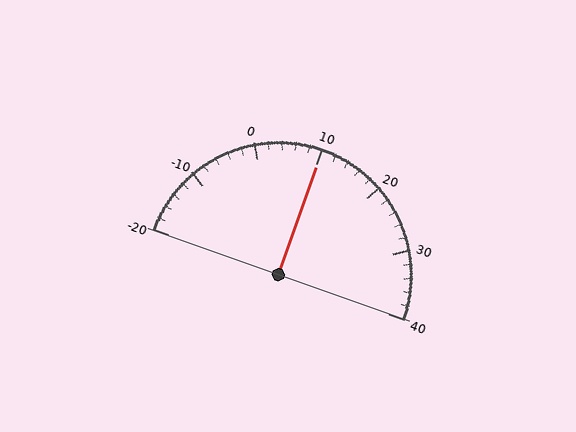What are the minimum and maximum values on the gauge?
The gauge ranges from -20 to 40.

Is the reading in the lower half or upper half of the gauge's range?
The reading is in the upper half of the range (-20 to 40).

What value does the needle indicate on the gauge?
The needle indicates approximately 10.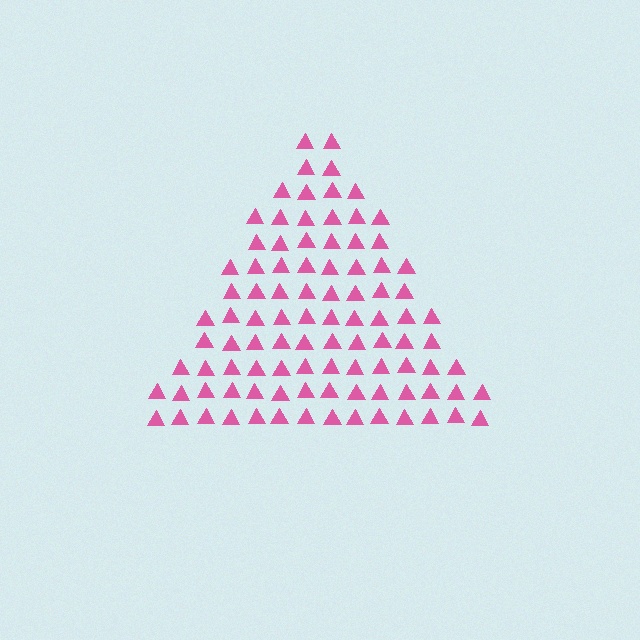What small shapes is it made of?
It is made of small triangles.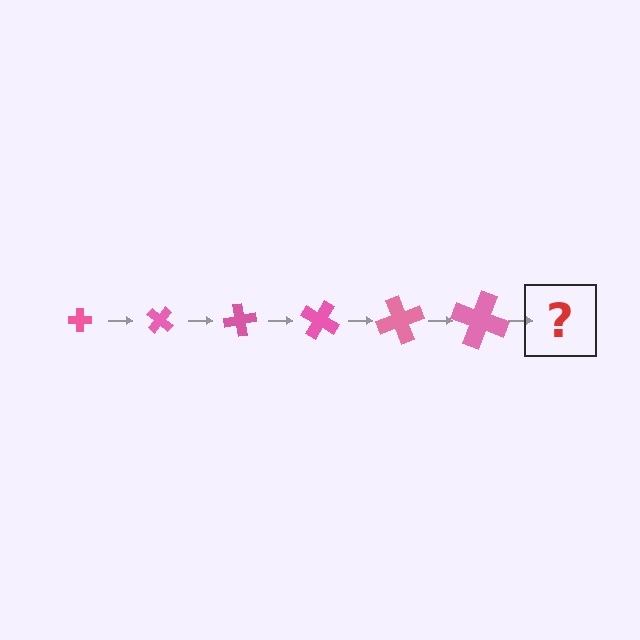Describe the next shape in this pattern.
It should be a cross, larger than the previous one and rotated 240 degrees from the start.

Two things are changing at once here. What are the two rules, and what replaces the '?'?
The two rules are that the cross grows larger each step and it rotates 40 degrees each step. The '?' should be a cross, larger than the previous one and rotated 240 degrees from the start.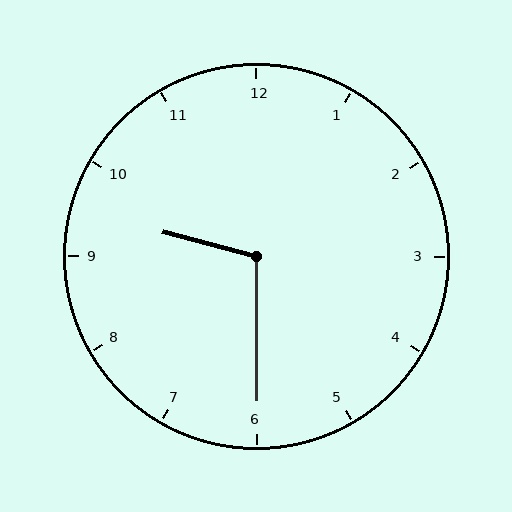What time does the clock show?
9:30.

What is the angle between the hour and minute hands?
Approximately 105 degrees.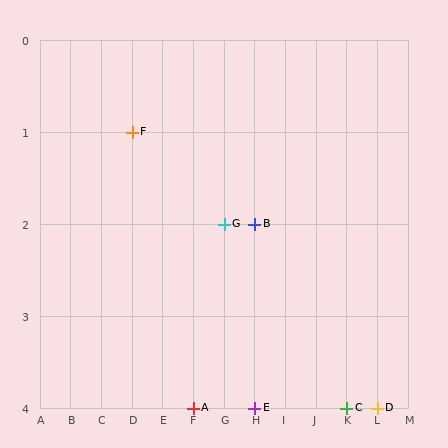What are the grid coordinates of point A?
Point A is at grid coordinates (F, 4).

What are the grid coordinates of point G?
Point G is at grid coordinates (G, 2).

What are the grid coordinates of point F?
Point F is at grid coordinates (D, 1).